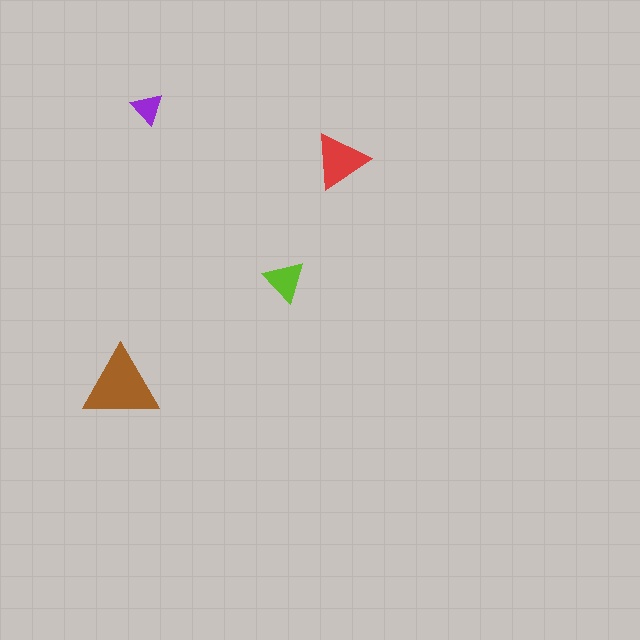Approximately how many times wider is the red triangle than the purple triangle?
About 1.5 times wider.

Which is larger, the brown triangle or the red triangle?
The brown one.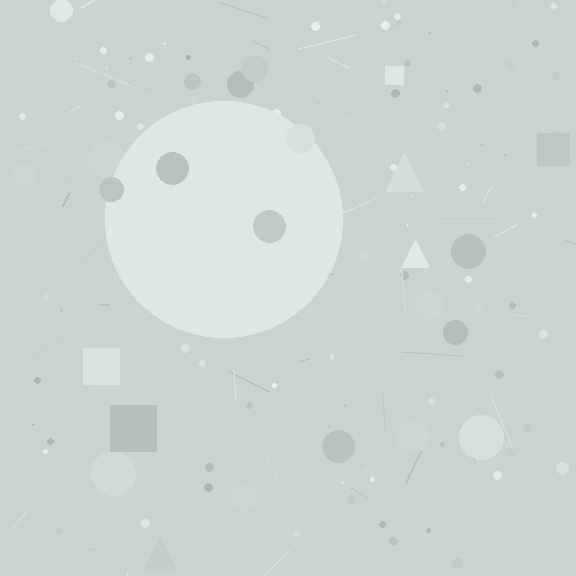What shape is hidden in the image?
A circle is hidden in the image.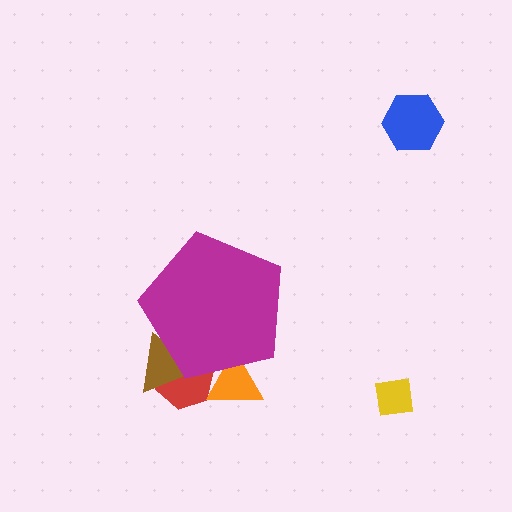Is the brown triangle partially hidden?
Yes, the brown triangle is partially hidden behind the magenta pentagon.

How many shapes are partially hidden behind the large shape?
3 shapes are partially hidden.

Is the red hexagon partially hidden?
Yes, the red hexagon is partially hidden behind the magenta pentagon.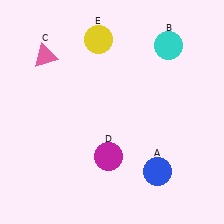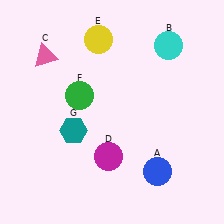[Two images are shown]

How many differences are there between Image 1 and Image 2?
There are 2 differences between the two images.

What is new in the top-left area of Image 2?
A green circle (F) was added in the top-left area of Image 2.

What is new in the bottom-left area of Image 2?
A teal hexagon (G) was added in the bottom-left area of Image 2.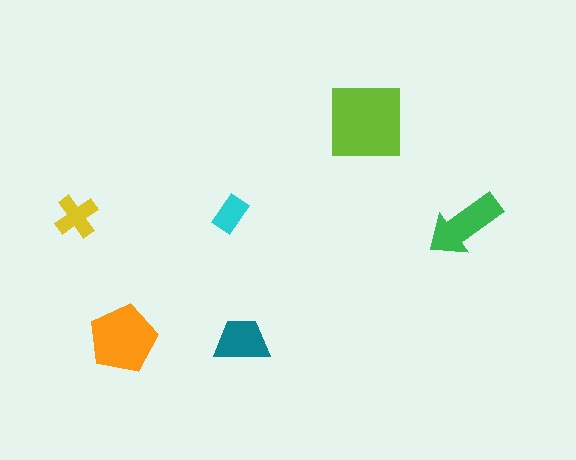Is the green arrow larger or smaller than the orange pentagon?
Smaller.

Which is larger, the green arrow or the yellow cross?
The green arrow.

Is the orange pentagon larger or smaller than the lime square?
Smaller.